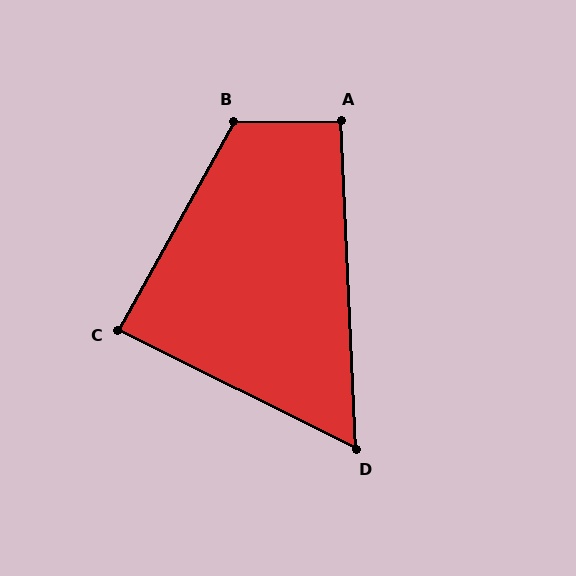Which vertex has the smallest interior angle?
D, at approximately 61 degrees.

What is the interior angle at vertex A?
Approximately 92 degrees (approximately right).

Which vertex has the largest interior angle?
B, at approximately 119 degrees.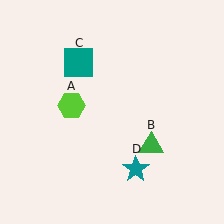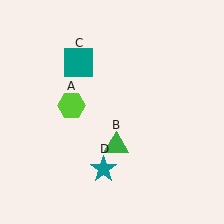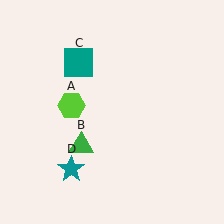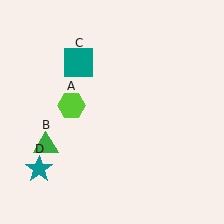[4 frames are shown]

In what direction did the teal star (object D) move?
The teal star (object D) moved left.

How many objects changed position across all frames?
2 objects changed position: green triangle (object B), teal star (object D).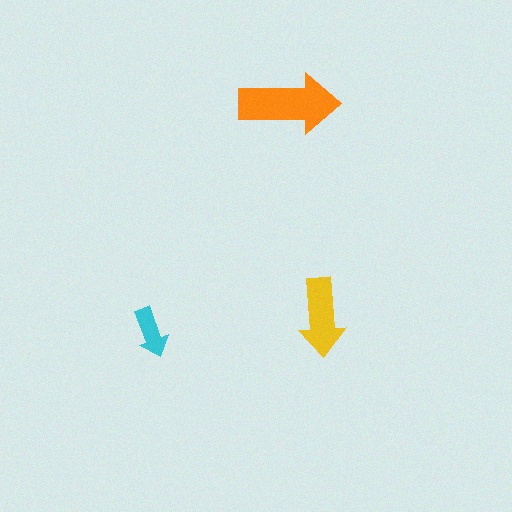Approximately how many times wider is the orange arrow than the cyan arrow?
About 2 times wider.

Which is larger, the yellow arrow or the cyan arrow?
The yellow one.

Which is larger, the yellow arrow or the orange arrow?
The orange one.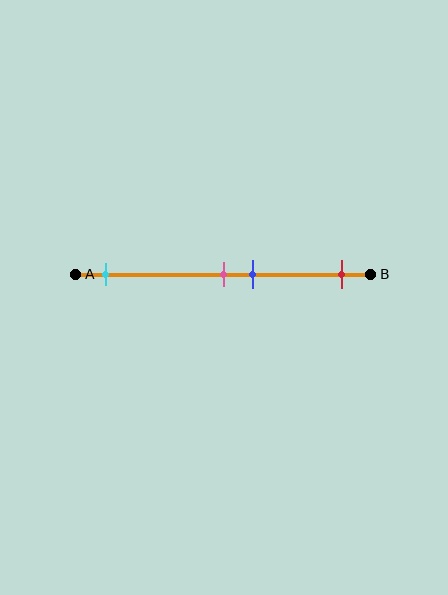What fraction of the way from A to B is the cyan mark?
The cyan mark is approximately 10% (0.1) of the way from A to B.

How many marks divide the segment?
There are 4 marks dividing the segment.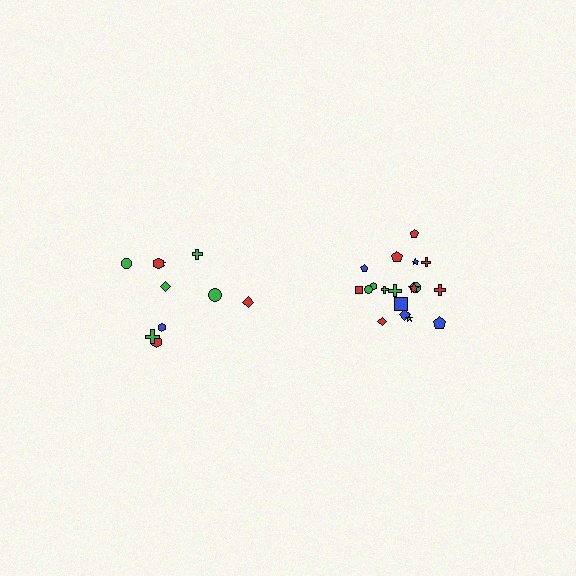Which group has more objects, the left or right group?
The right group.